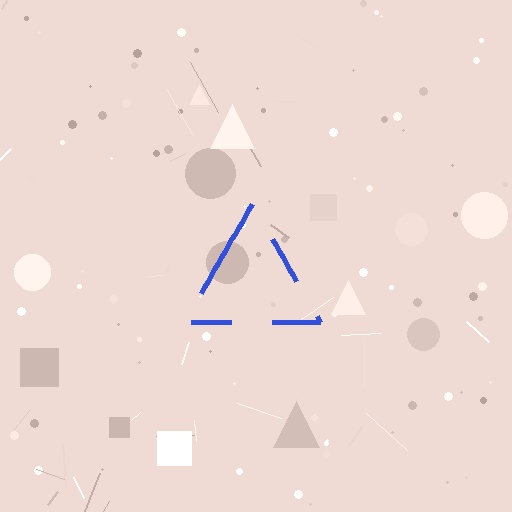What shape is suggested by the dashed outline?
The dashed outline suggests a triangle.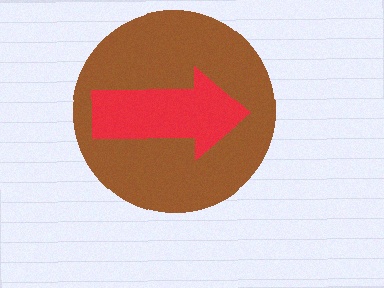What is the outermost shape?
The brown circle.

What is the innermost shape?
The red arrow.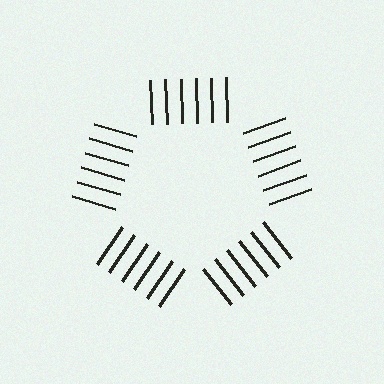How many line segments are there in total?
30 — 6 along each of the 5 edges.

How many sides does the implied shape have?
5 sides — the line-ends trace a pentagon.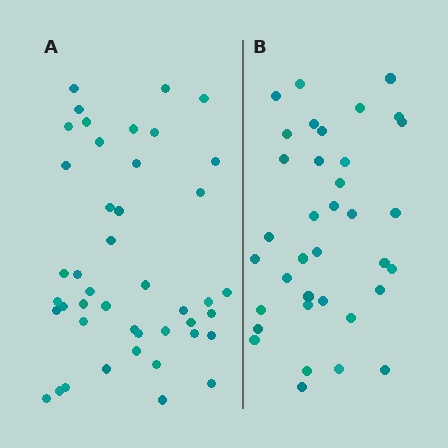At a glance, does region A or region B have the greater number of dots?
Region A (the left region) has more dots.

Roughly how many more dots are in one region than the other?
Region A has roughly 8 or so more dots than region B.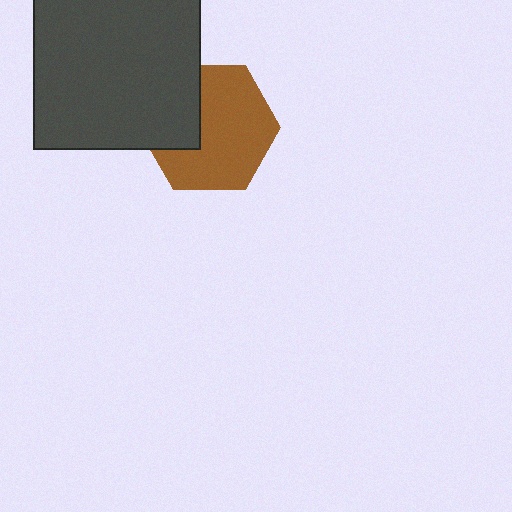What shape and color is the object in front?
The object in front is a dark gray square.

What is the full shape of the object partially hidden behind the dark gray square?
The partially hidden object is a brown hexagon.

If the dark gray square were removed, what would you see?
You would see the complete brown hexagon.